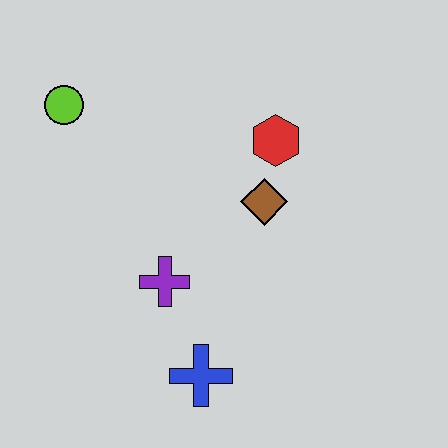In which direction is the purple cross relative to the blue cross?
The purple cross is above the blue cross.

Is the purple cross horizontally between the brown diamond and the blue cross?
No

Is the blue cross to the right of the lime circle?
Yes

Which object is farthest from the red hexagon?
The blue cross is farthest from the red hexagon.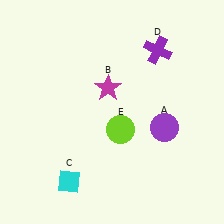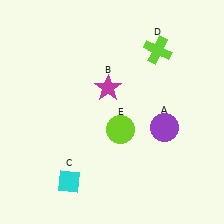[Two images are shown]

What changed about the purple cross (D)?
In Image 1, D is purple. In Image 2, it changed to lime.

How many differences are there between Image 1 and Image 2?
There is 1 difference between the two images.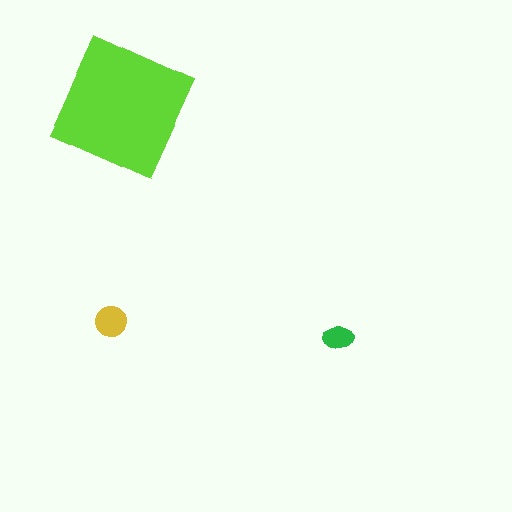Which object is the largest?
The lime square.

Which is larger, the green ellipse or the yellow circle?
The yellow circle.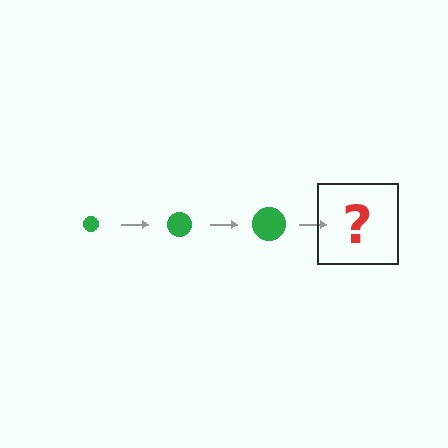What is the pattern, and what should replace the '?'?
The pattern is that the circle gets progressively larger each step. The '?' should be a green circle, larger than the previous one.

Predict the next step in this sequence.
The next step is a green circle, larger than the previous one.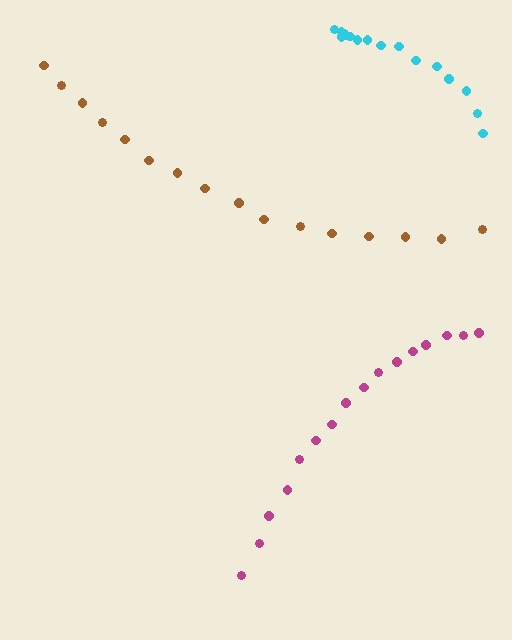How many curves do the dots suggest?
There are 3 distinct paths.